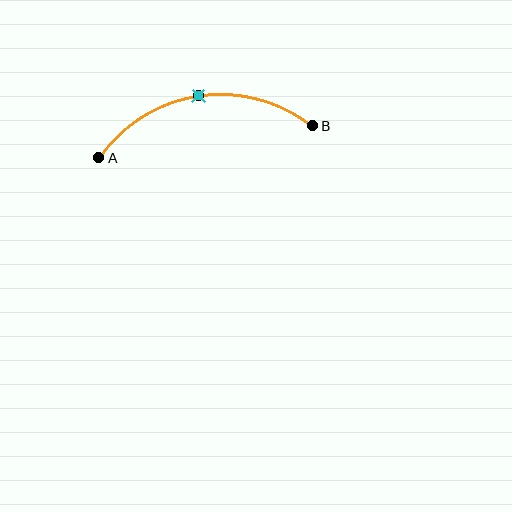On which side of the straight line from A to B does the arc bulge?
The arc bulges above the straight line connecting A and B.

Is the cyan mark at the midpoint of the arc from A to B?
Yes. The cyan mark lies on the arc at equal arc-length from both A and B — it is the arc midpoint.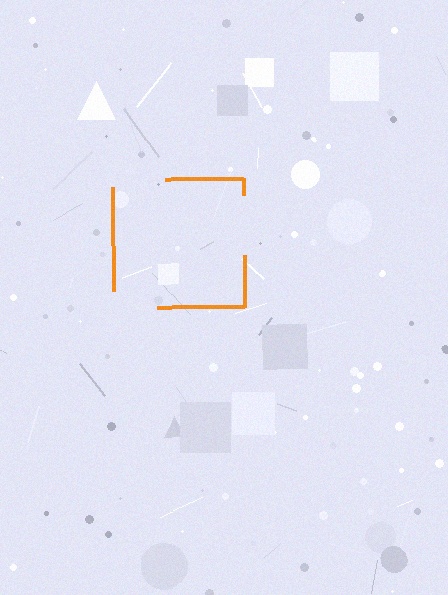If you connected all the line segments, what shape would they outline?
They would outline a square.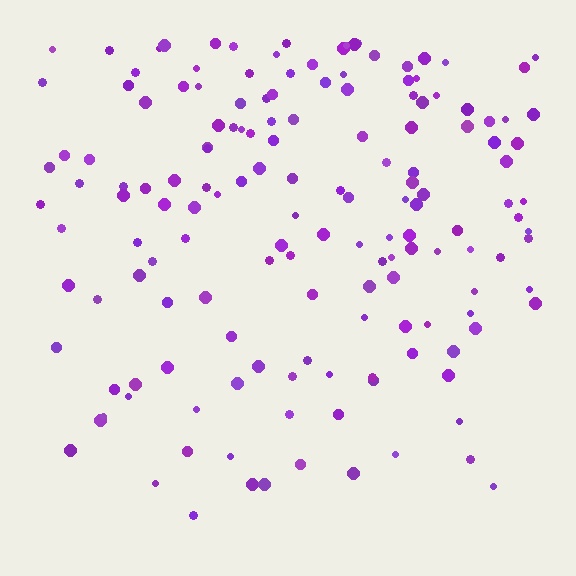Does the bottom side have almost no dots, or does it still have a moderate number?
Still a moderate number, just noticeably fewer than the top.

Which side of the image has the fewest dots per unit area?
The bottom.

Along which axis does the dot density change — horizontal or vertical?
Vertical.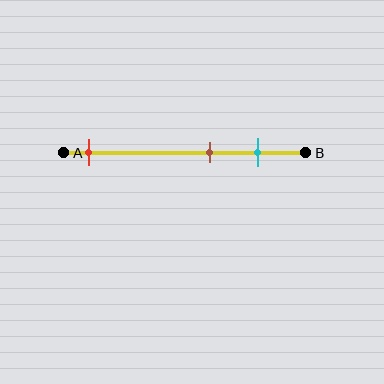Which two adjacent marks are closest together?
The brown and cyan marks are the closest adjacent pair.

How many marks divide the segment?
There are 3 marks dividing the segment.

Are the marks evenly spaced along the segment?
No, the marks are not evenly spaced.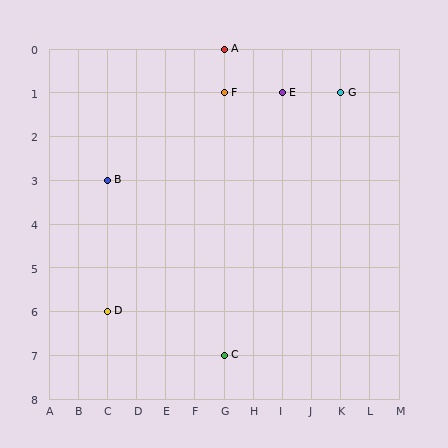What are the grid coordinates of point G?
Point G is at grid coordinates (K, 1).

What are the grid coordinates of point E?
Point E is at grid coordinates (I, 1).